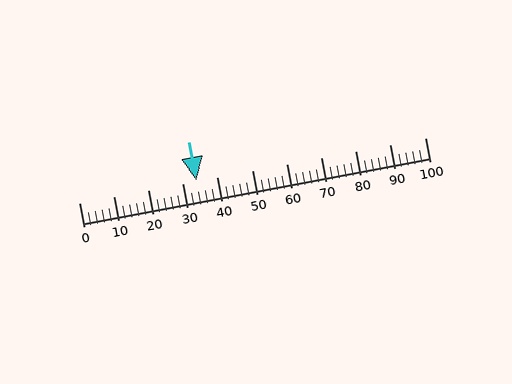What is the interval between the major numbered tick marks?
The major tick marks are spaced 10 units apart.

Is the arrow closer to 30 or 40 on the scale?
The arrow is closer to 30.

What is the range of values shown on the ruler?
The ruler shows values from 0 to 100.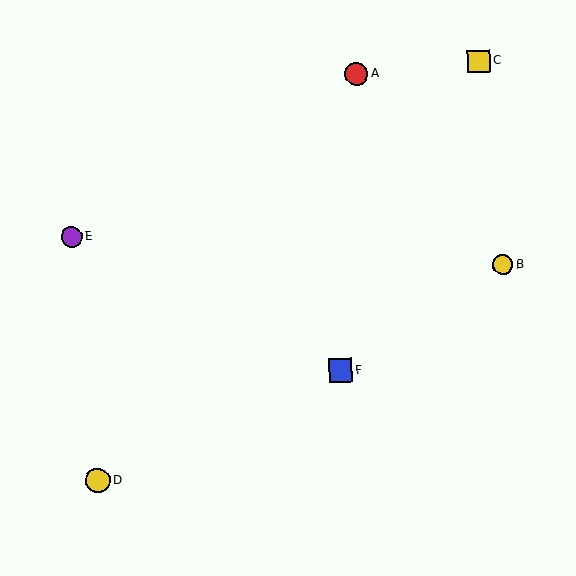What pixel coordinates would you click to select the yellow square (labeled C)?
Click at (479, 61) to select the yellow square C.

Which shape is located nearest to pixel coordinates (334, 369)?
The blue square (labeled F) at (341, 370) is nearest to that location.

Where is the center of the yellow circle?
The center of the yellow circle is at (503, 265).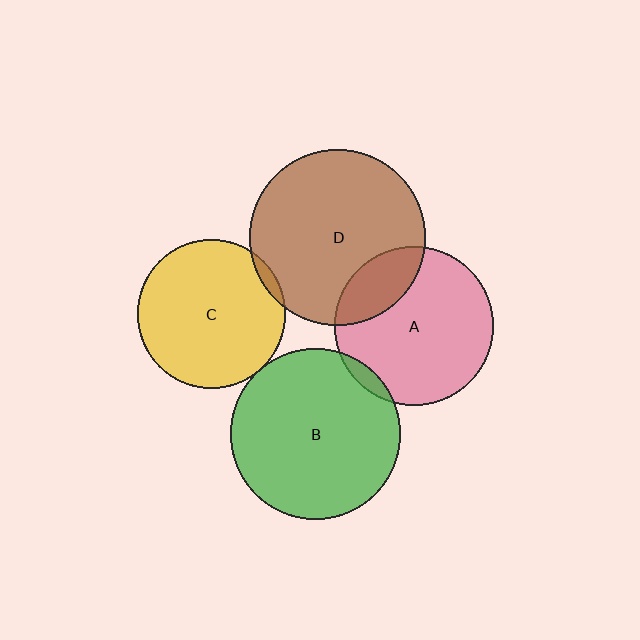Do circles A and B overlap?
Yes.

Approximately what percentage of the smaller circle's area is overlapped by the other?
Approximately 5%.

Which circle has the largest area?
Circle D (brown).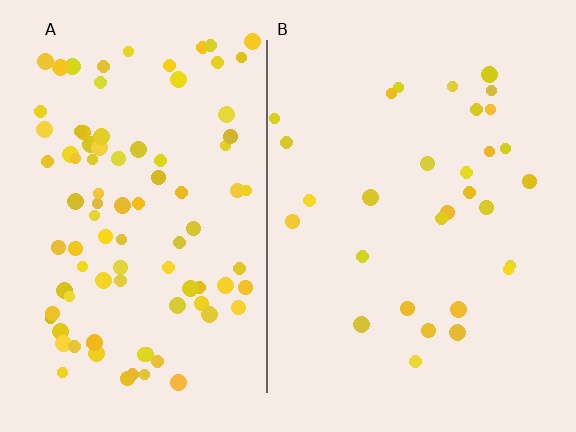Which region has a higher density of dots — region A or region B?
A (the left).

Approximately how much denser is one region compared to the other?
Approximately 3.1× — region A over region B.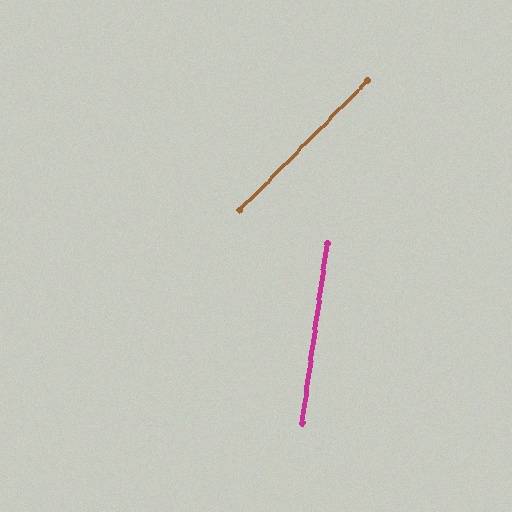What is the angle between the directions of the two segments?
Approximately 37 degrees.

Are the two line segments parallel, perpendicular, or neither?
Neither parallel nor perpendicular — they differ by about 37°.